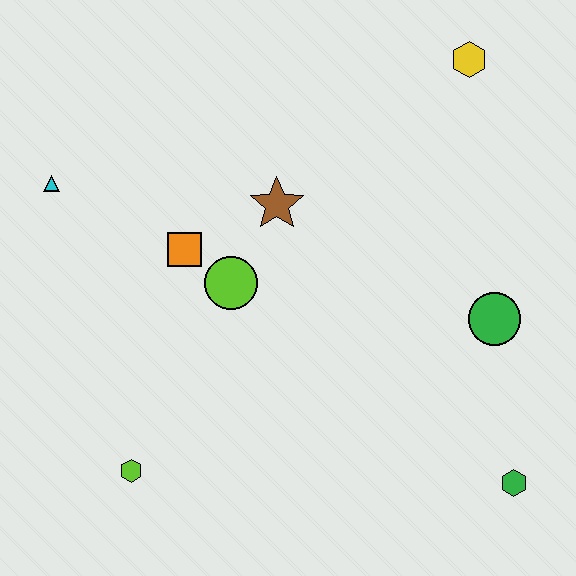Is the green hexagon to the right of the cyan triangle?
Yes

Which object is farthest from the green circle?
The cyan triangle is farthest from the green circle.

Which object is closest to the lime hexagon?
The lime circle is closest to the lime hexagon.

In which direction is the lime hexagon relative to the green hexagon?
The lime hexagon is to the left of the green hexagon.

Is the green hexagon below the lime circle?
Yes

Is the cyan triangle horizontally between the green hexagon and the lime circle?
No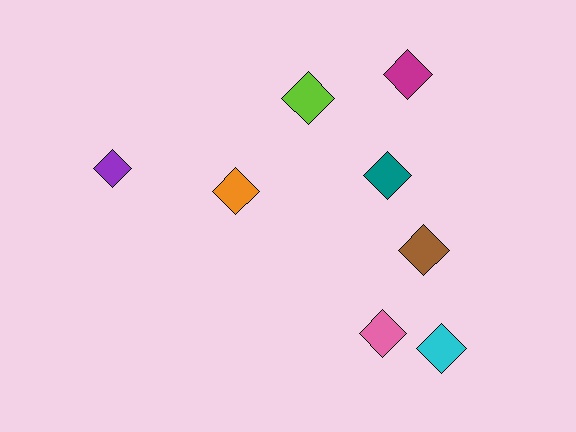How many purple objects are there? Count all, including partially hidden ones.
There is 1 purple object.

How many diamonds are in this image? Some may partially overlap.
There are 8 diamonds.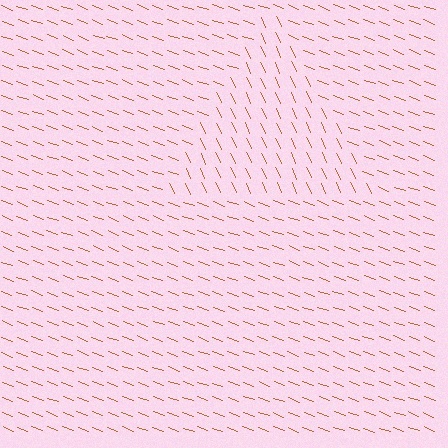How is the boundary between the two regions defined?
The boundary is defined purely by a change in line orientation (approximately 45 degrees difference). All lines are the same color and thickness.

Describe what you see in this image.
The image is filled with small brown line segments. A triangle region in the image has lines oriented differently from the surrounding lines, creating a visible texture boundary.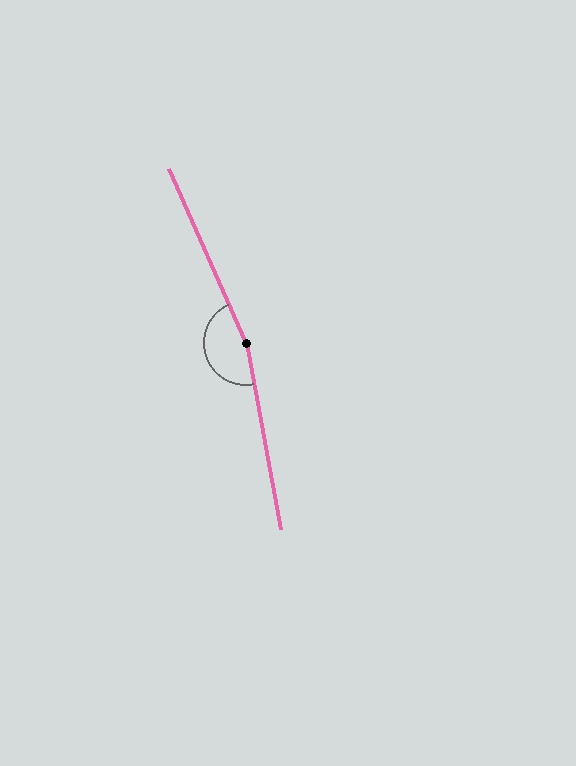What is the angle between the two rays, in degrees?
Approximately 166 degrees.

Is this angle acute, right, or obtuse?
It is obtuse.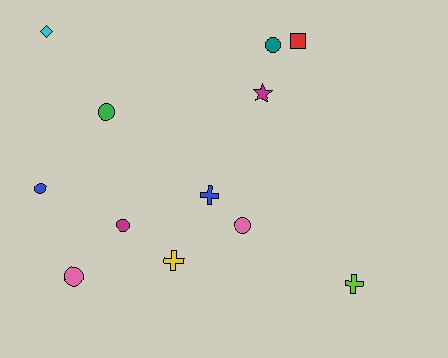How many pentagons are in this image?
There are no pentagons.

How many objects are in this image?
There are 12 objects.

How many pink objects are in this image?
There are 2 pink objects.